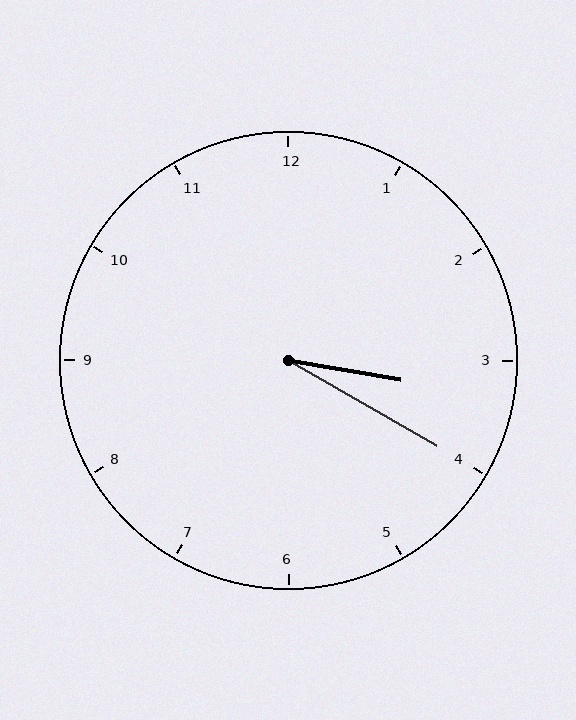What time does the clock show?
3:20.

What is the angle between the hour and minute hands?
Approximately 20 degrees.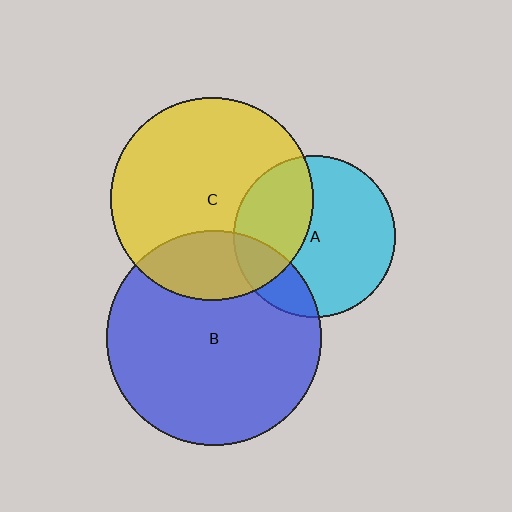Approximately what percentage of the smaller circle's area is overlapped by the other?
Approximately 35%.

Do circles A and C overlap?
Yes.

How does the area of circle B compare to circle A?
Approximately 1.8 times.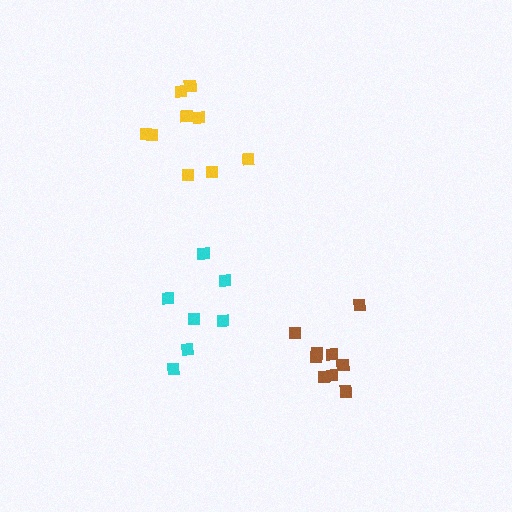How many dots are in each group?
Group 1: 9 dots, Group 2: 7 dots, Group 3: 9 dots (25 total).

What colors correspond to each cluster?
The clusters are colored: yellow, cyan, brown.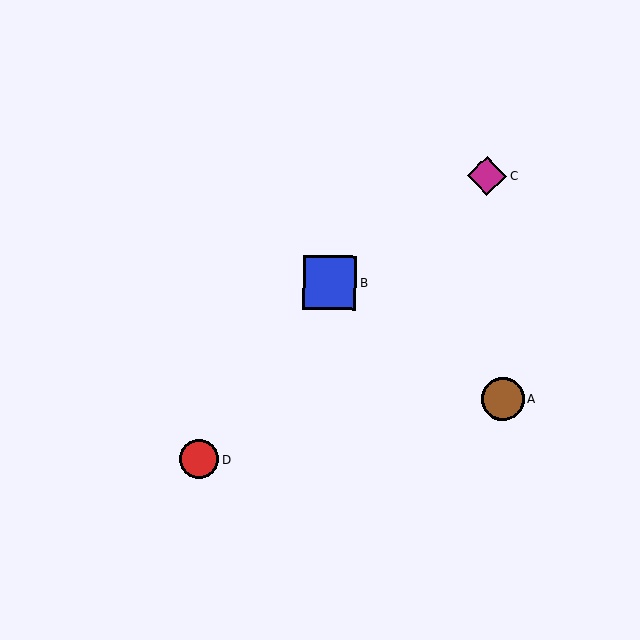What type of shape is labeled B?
Shape B is a blue square.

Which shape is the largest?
The blue square (labeled B) is the largest.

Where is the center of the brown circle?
The center of the brown circle is at (503, 399).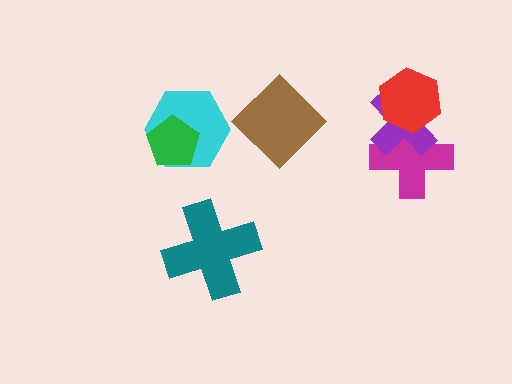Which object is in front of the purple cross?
The red hexagon is in front of the purple cross.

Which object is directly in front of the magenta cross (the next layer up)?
The purple cross is directly in front of the magenta cross.